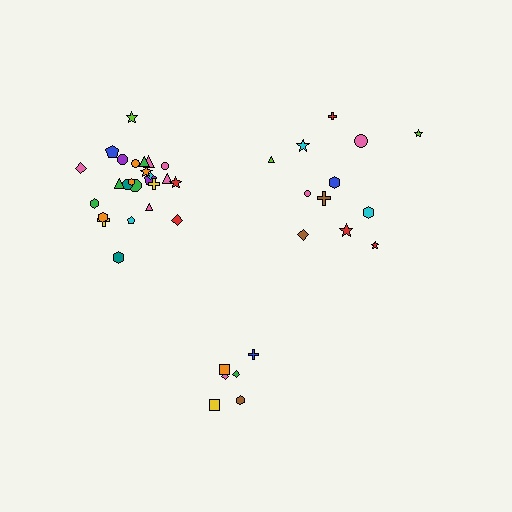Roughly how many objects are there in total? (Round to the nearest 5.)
Roughly 45 objects in total.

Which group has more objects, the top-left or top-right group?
The top-left group.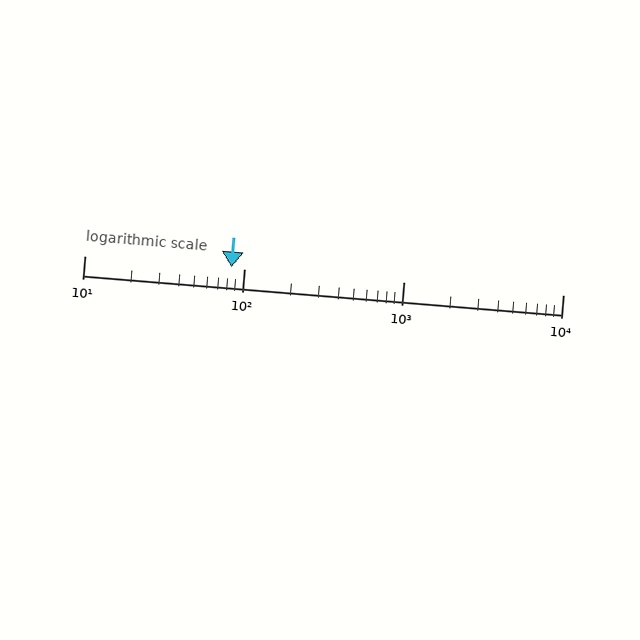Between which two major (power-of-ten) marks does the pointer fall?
The pointer is between 10 and 100.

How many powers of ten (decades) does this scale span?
The scale spans 3 decades, from 10 to 10000.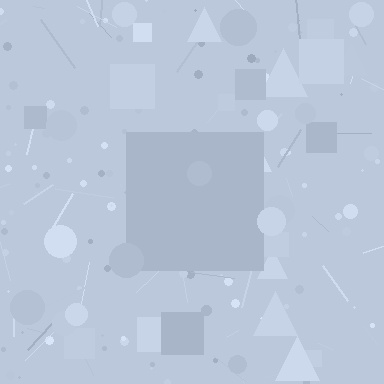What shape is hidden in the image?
A square is hidden in the image.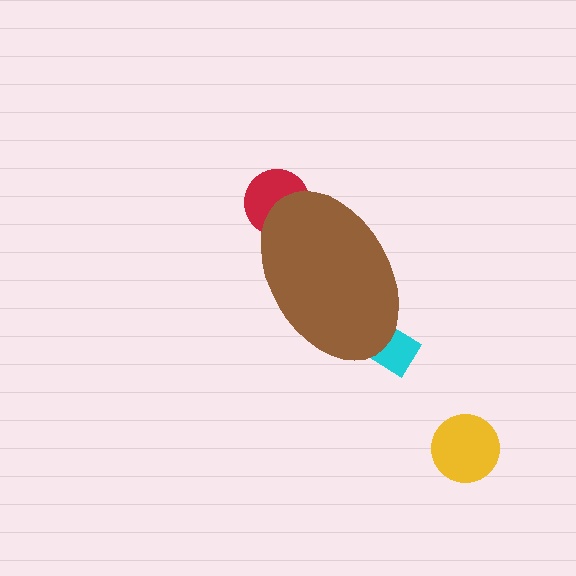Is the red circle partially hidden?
Yes, the red circle is partially hidden behind the brown ellipse.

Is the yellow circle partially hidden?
No, the yellow circle is fully visible.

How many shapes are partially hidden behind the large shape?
2 shapes are partially hidden.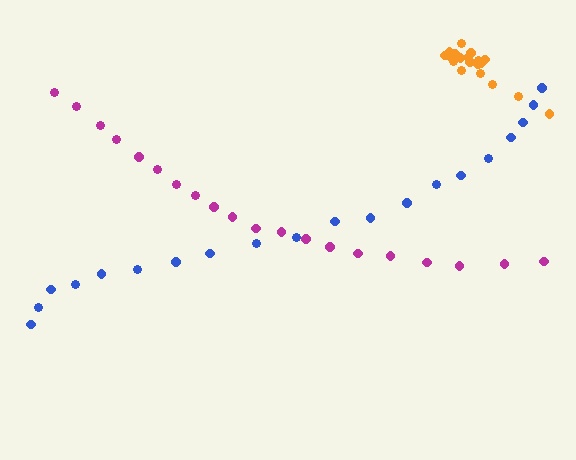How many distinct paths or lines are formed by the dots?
There are 3 distinct paths.